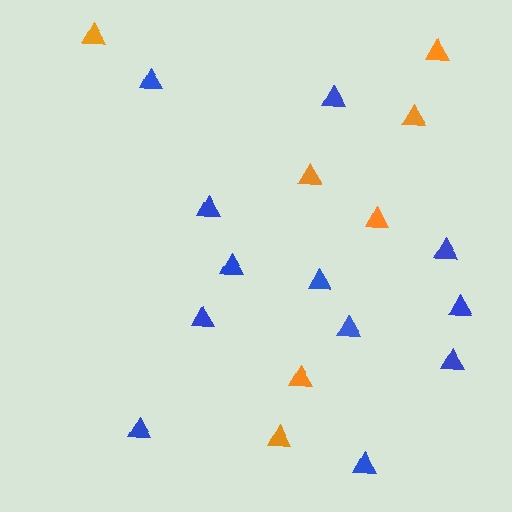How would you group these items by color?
There are 2 groups: one group of blue triangles (12) and one group of orange triangles (7).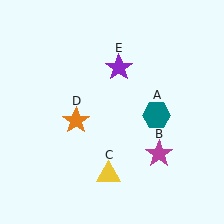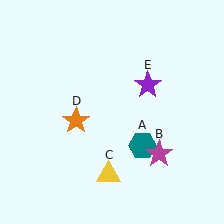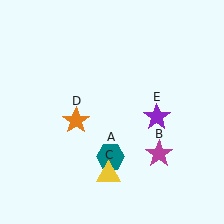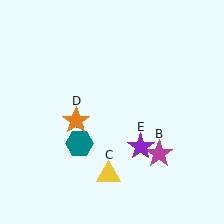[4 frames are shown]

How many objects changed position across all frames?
2 objects changed position: teal hexagon (object A), purple star (object E).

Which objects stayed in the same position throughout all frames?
Magenta star (object B) and yellow triangle (object C) and orange star (object D) remained stationary.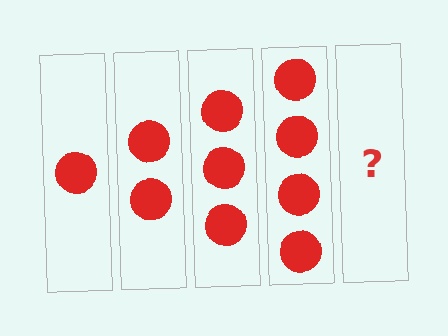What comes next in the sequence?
The next element should be 5 circles.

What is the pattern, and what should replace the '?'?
The pattern is that each step adds one more circle. The '?' should be 5 circles.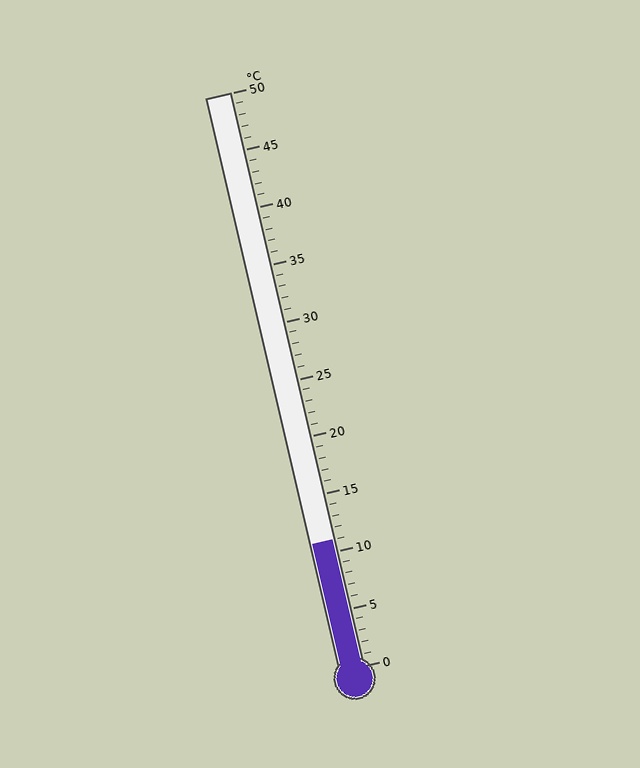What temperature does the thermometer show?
The thermometer shows approximately 11°C.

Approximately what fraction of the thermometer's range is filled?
The thermometer is filled to approximately 20% of its range.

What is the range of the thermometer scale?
The thermometer scale ranges from 0°C to 50°C.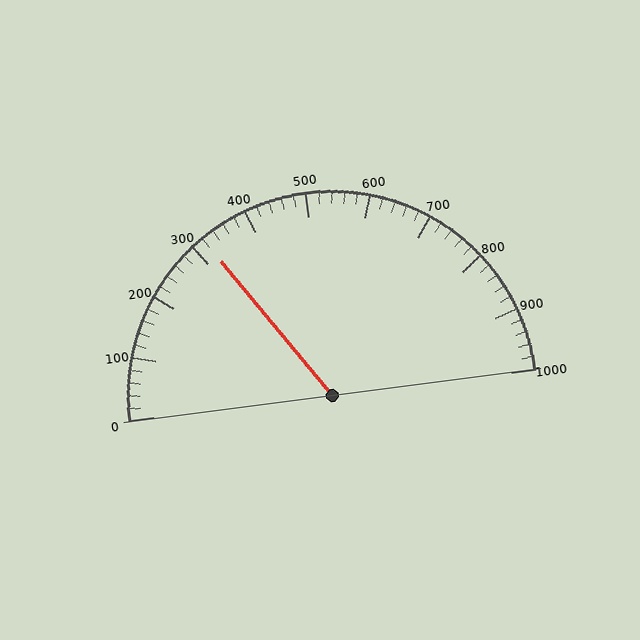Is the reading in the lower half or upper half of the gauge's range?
The reading is in the lower half of the range (0 to 1000).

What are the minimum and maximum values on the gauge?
The gauge ranges from 0 to 1000.